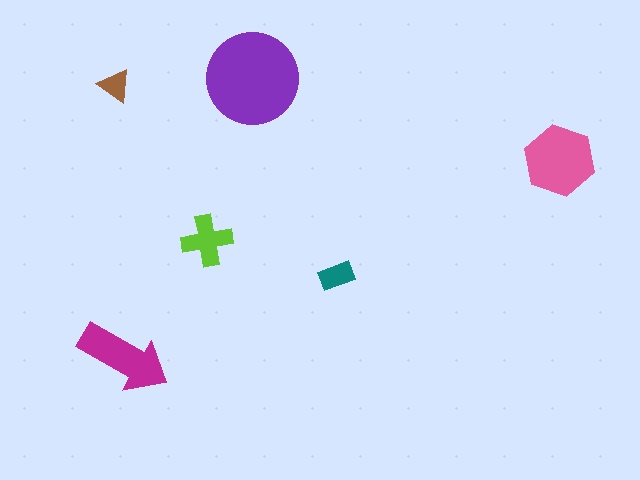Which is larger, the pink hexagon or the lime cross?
The pink hexagon.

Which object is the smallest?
The brown triangle.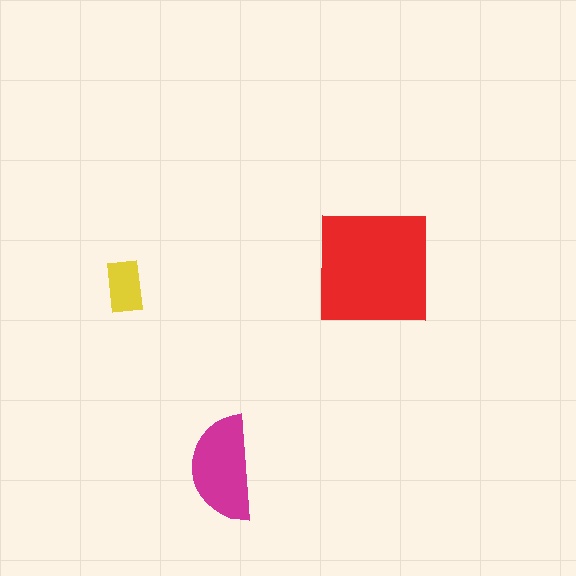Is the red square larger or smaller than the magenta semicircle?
Larger.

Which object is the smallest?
The yellow rectangle.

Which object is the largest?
The red square.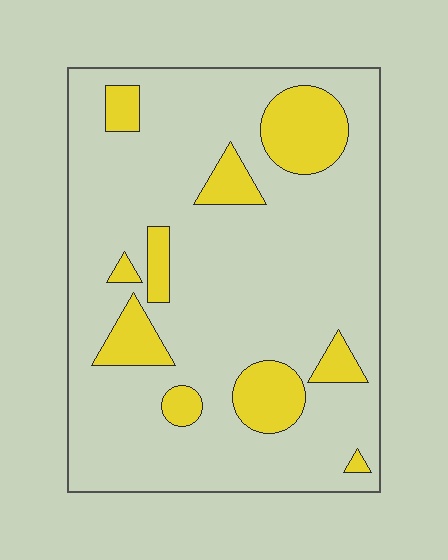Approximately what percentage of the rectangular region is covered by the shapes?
Approximately 20%.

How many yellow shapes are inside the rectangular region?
10.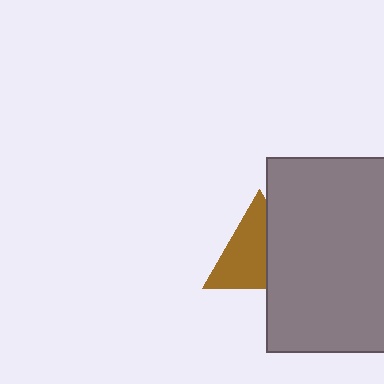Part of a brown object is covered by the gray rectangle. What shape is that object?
It is a triangle.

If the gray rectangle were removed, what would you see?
You would see the complete brown triangle.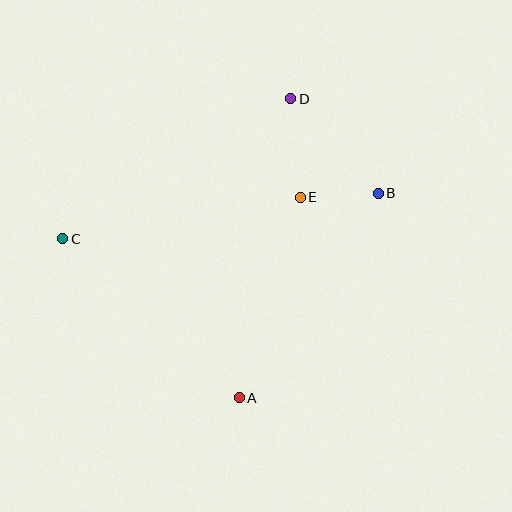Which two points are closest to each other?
Points B and E are closest to each other.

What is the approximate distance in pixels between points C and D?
The distance between C and D is approximately 267 pixels.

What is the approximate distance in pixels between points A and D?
The distance between A and D is approximately 303 pixels.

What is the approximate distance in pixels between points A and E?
The distance between A and E is approximately 210 pixels.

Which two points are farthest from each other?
Points B and C are farthest from each other.